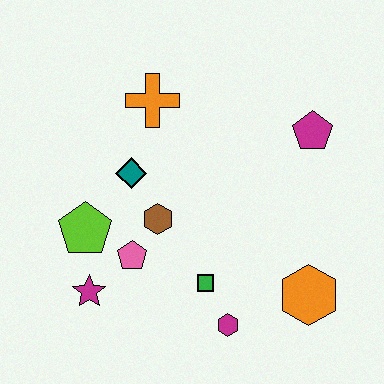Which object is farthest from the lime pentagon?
The magenta pentagon is farthest from the lime pentagon.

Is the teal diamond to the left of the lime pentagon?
No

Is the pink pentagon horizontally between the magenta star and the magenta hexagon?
Yes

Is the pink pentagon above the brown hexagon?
No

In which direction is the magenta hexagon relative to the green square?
The magenta hexagon is below the green square.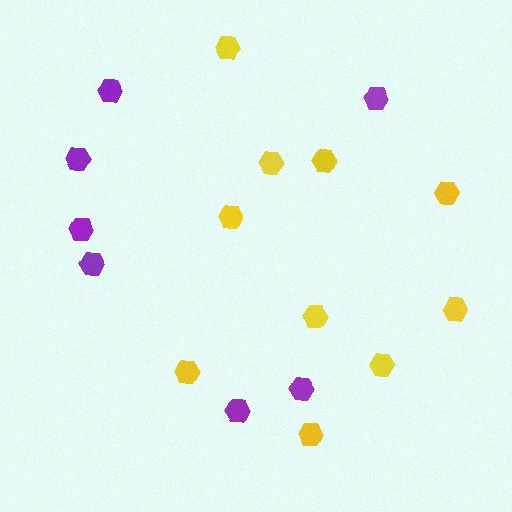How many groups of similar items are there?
There are 2 groups: one group of purple hexagons (7) and one group of yellow hexagons (10).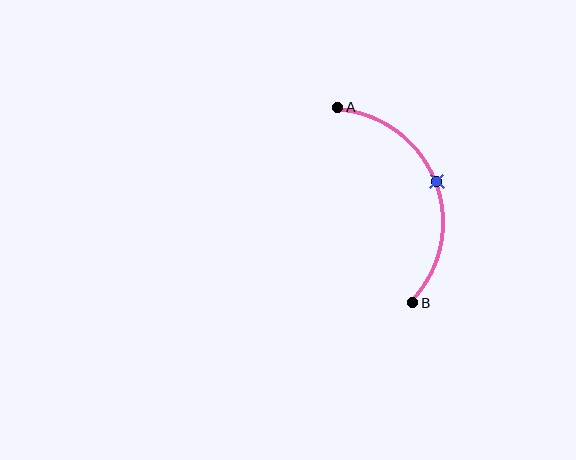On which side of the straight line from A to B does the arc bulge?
The arc bulges to the right of the straight line connecting A and B.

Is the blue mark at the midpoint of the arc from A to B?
Yes. The blue mark lies on the arc at equal arc-length from both A and B — it is the arc midpoint.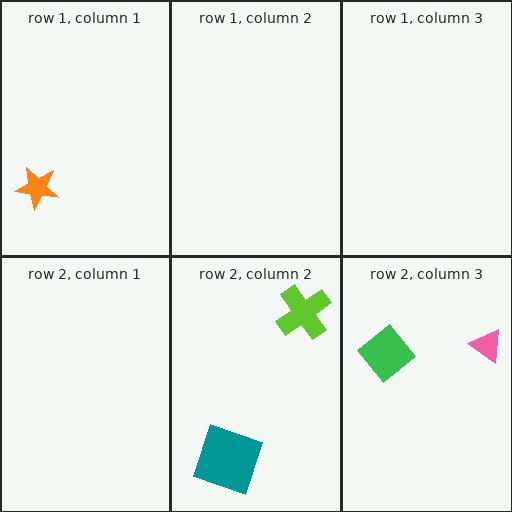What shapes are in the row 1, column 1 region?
The orange star.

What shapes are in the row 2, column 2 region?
The lime cross, the teal square.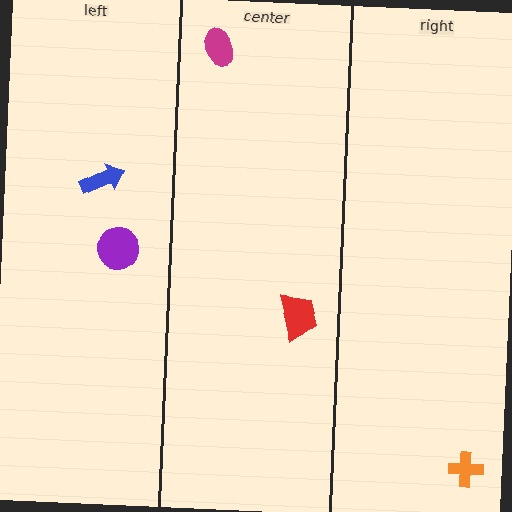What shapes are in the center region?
The red trapezoid, the magenta ellipse.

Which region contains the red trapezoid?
The center region.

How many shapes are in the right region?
1.